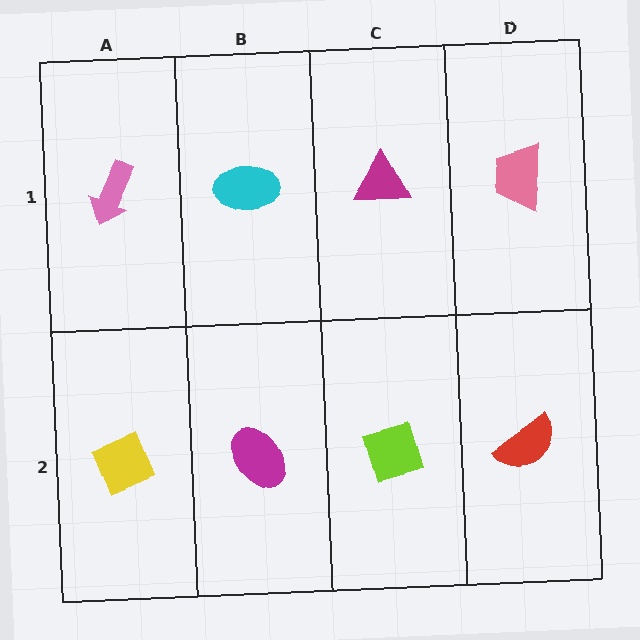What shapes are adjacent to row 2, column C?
A magenta triangle (row 1, column C), a magenta ellipse (row 2, column B), a red semicircle (row 2, column D).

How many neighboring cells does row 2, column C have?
3.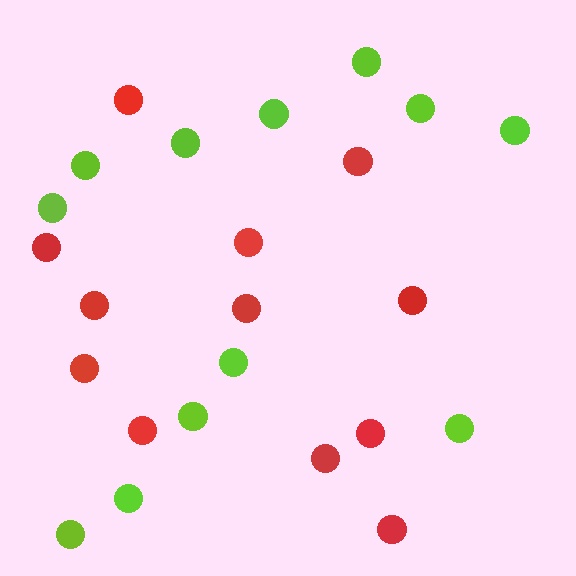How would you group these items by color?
There are 2 groups: one group of red circles (12) and one group of lime circles (12).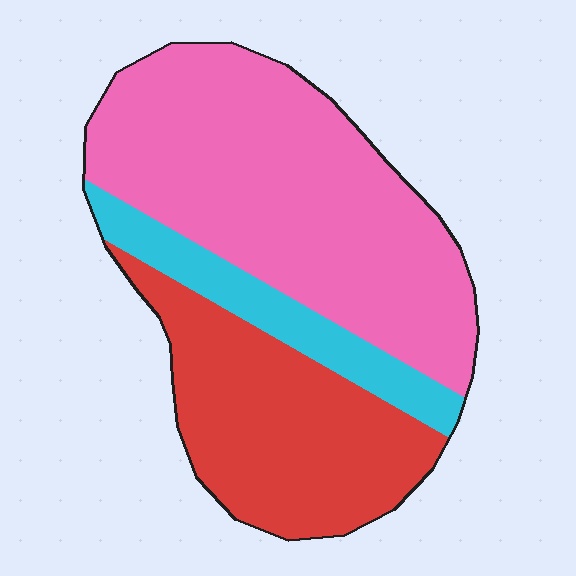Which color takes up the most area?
Pink, at roughly 55%.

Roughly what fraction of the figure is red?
Red takes up between a quarter and a half of the figure.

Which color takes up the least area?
Cyan, at roughly 15%.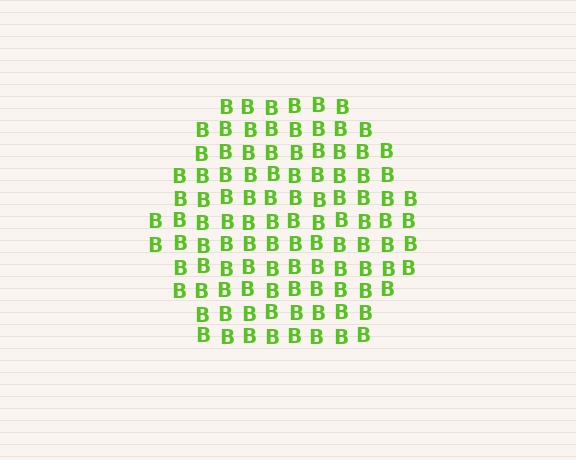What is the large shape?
The large shape is a hexagon.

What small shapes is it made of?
It is made of small letter B's.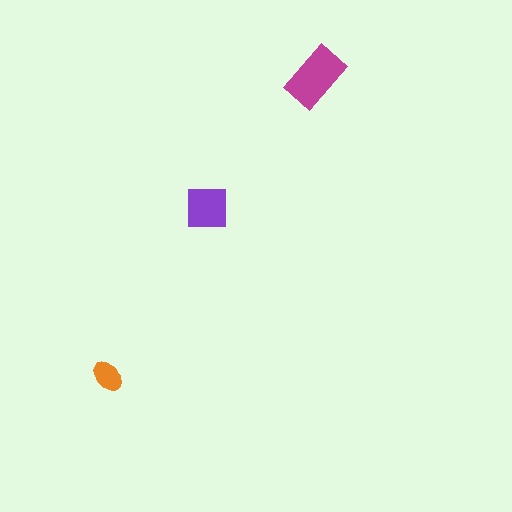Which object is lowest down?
The orange ellipse is bottommost.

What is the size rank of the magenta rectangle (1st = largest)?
1st.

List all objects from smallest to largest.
The orange ellipse, the purple square, the magenta rectangle.